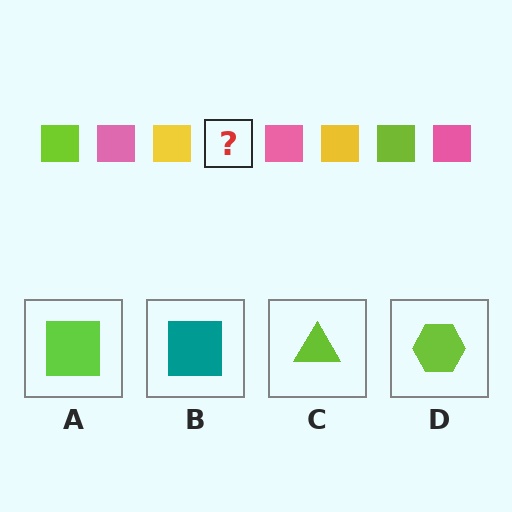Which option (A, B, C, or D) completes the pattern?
A.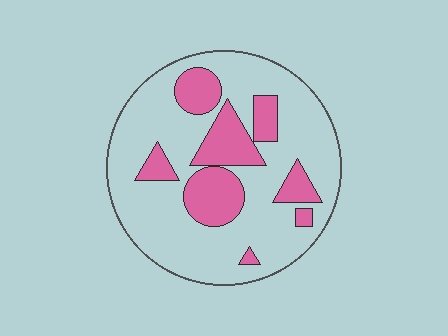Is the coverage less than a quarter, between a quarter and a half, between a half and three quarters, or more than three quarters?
Between a quarter and a half.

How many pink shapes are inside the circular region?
8.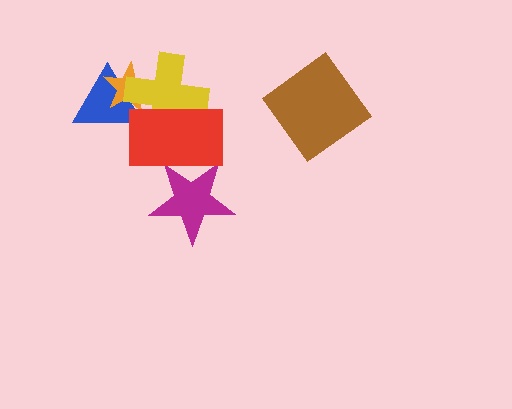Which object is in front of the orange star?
The yellow cross is in front of the orange star.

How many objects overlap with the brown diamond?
0 objects overlap with the brown diamond.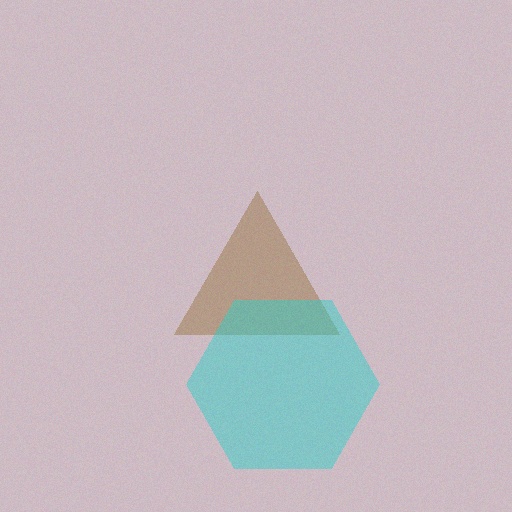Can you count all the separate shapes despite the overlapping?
Yes, there are 2 separate shapes.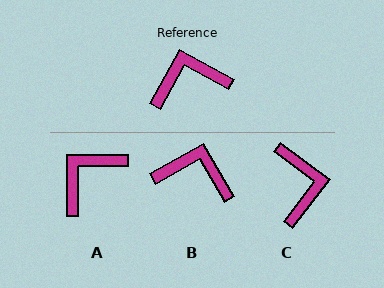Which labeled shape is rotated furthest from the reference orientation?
C, about 99 degrees away.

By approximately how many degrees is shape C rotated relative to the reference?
Approximately 99 degrees clockwise.